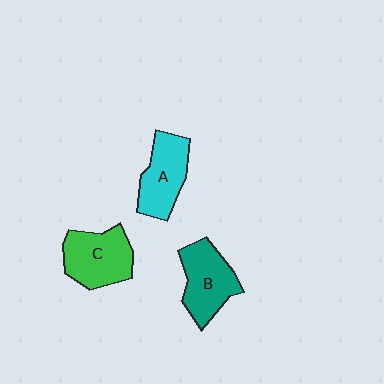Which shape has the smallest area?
Shape A (cyan).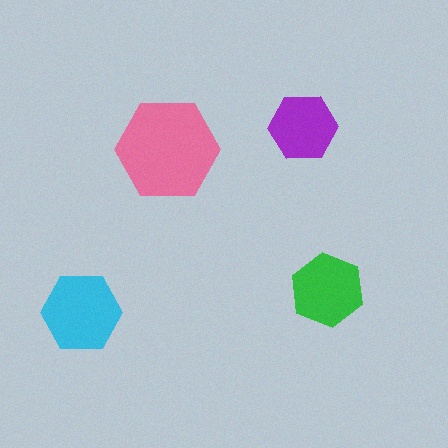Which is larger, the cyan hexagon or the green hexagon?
The cyan one.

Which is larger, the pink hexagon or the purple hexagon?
The pink one.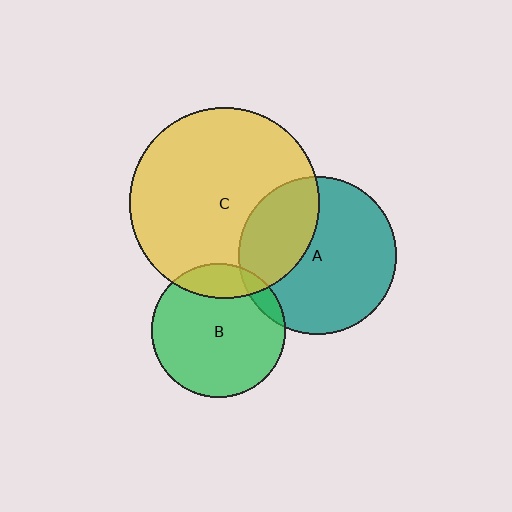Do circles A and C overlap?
Yes.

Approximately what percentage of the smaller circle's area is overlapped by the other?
Approximately 35%.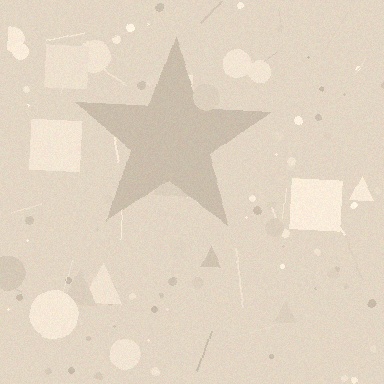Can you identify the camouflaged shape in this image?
The camouflaged shape is a star.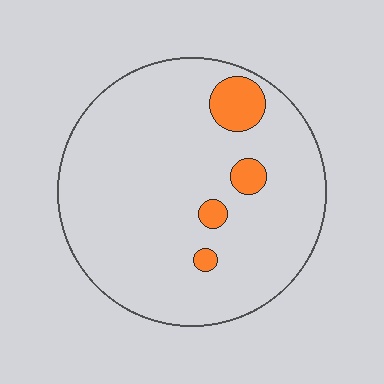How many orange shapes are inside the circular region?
4.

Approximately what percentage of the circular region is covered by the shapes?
Approximately 10%.